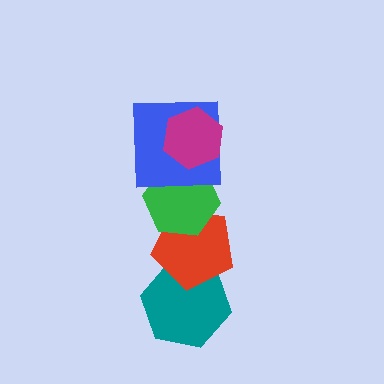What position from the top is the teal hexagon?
The teal hexagon is 5th from the top.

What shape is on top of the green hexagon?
The blue square is on top of the green hexagon.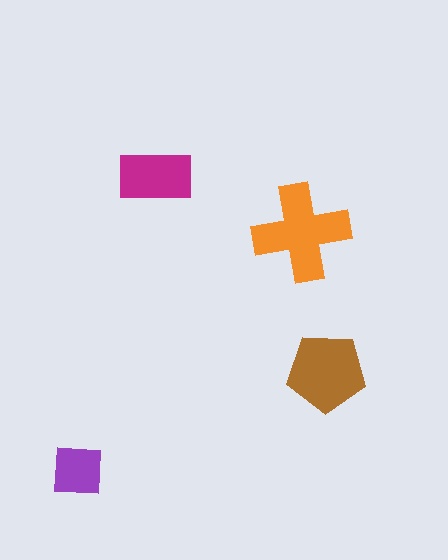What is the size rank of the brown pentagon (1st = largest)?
2nd.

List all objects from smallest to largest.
The purple square, the magenta rectangle, the brown pentagon, the orange cross.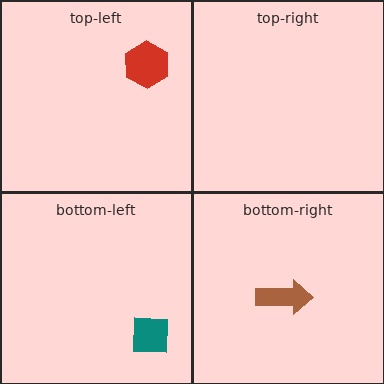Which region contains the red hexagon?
The top-left region.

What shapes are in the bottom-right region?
The brown arrow.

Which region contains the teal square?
The bottom-left region.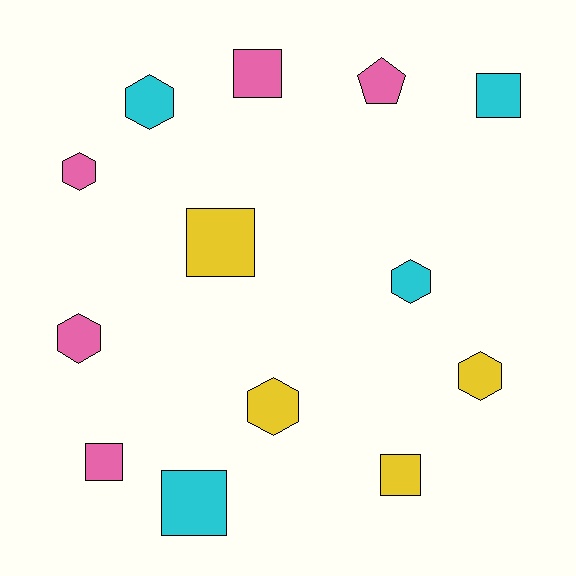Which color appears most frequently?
Pink, with 5 objects.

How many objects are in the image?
There are 13 objects.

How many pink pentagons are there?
There is 1 pink pentagon.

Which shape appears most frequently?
Square, with 6 objects.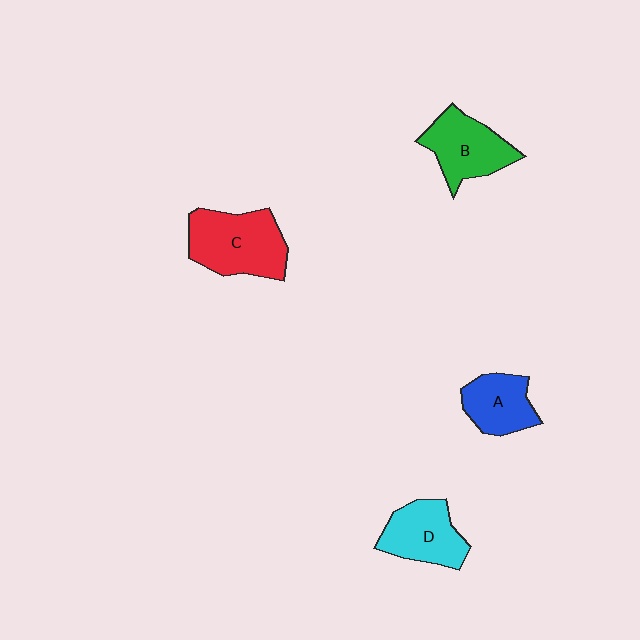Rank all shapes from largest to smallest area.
From largest to smallest: C (red), B (green), D (cyan), A (blue).